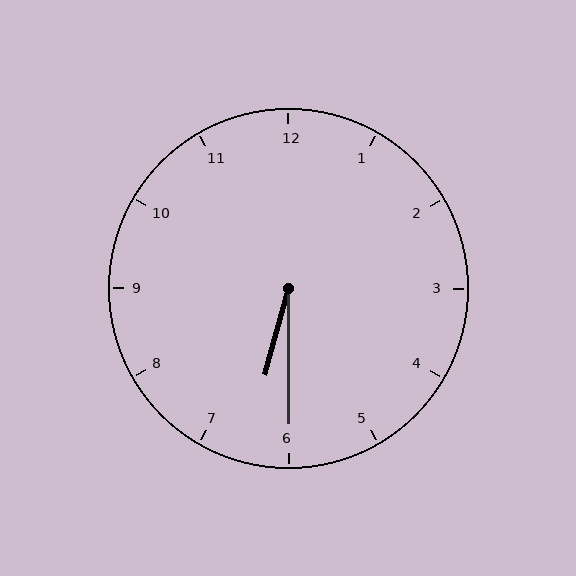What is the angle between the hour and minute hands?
Approximately 15 degrees.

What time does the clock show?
6:30.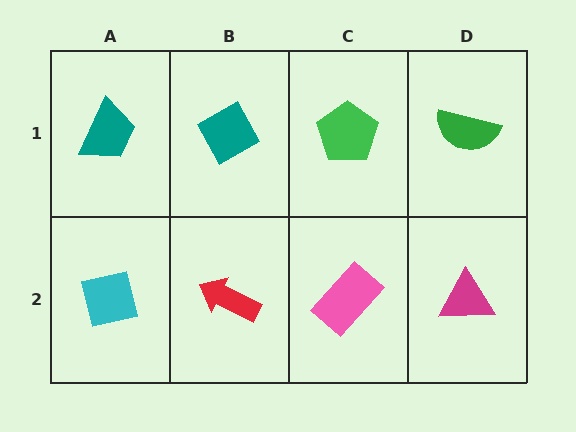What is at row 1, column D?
A green semicircle.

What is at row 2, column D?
A magenta triangle.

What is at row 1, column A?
A teal trapezoid.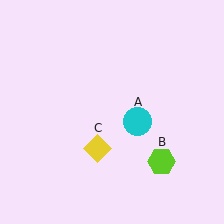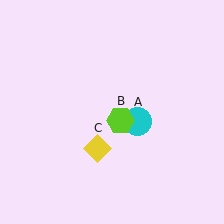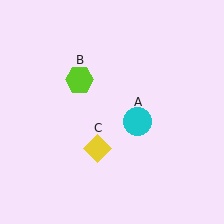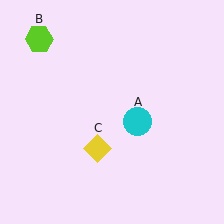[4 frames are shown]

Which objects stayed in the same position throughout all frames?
Cyan circle (object A) and yellow diamond (object C) remained stationary.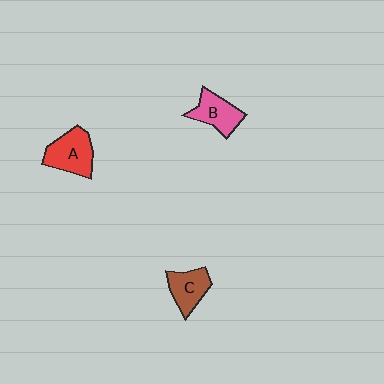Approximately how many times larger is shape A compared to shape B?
Approximately 1.2 times.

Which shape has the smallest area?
Shape C (brown).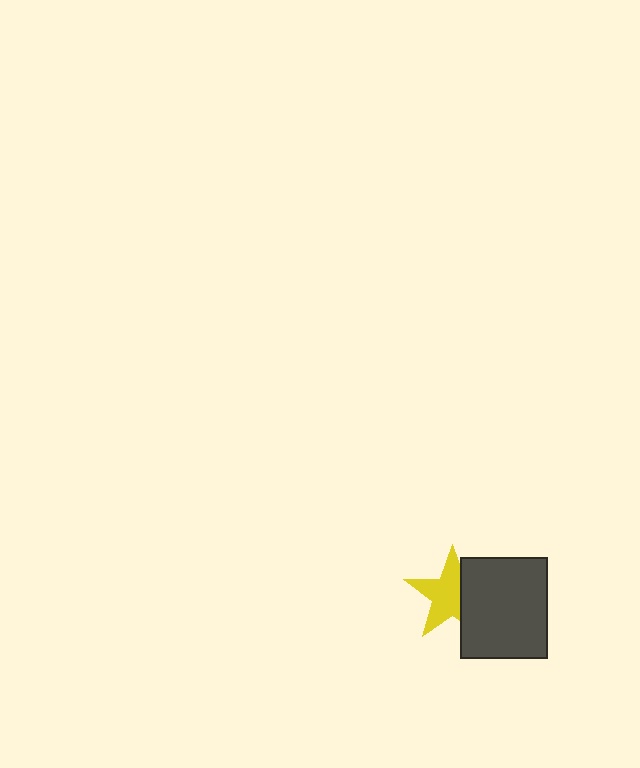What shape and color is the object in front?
The object in front is a dark gray rectangle.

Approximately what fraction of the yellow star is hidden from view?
Roughly 35% of the yellow star is hidden behind the dark gray rectangle.